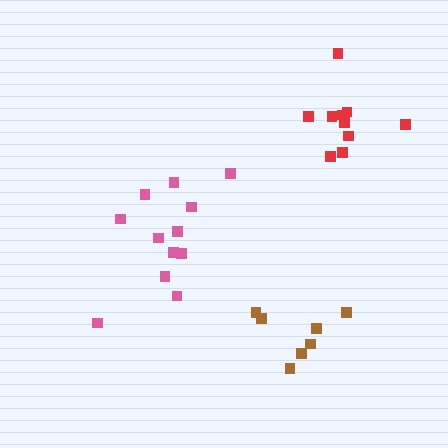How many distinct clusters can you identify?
There are 3 distinct clusters.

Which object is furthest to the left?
The pink cluster is leftmost.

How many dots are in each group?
Group 1: 7 dots, Group 2: 12 dots, Group 3: 10 dots (29 total).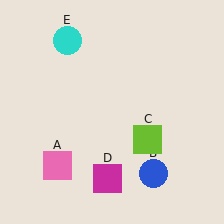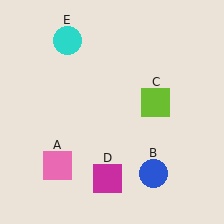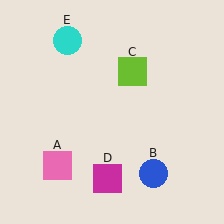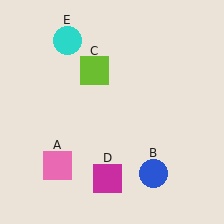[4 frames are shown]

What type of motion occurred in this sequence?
The lime square (object C) rotated counterclockwise around the center of the scene.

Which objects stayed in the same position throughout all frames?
Pink square (object A) and blue circle (object B) and magenta square (object D) and cyan circle (object E) remained stationary.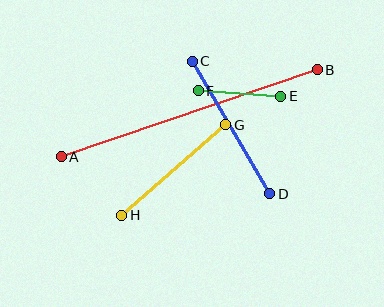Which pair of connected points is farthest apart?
Points A and B are farthest apart.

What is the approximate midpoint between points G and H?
The midpoint is at approximately (174, 170) pixels.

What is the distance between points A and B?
The distance is approximately 271 pixels.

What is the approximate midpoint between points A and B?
The midpoint is at approximately (189, 113) pixels.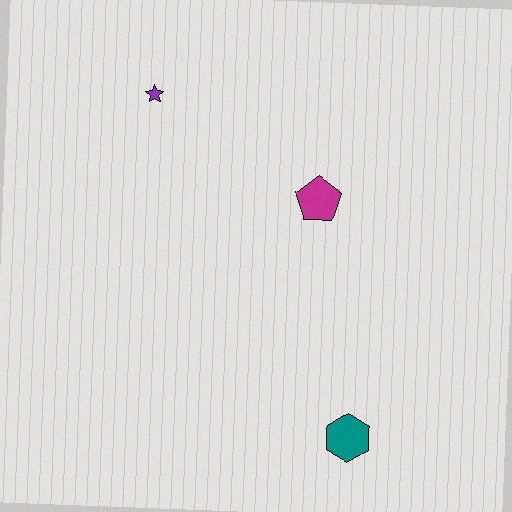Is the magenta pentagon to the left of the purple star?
No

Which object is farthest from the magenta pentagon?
The teal hexagon is farthest from the magenta pentagon.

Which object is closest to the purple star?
The magenta pentagon is closest to the purple star.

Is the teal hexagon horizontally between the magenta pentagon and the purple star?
No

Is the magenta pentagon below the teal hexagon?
No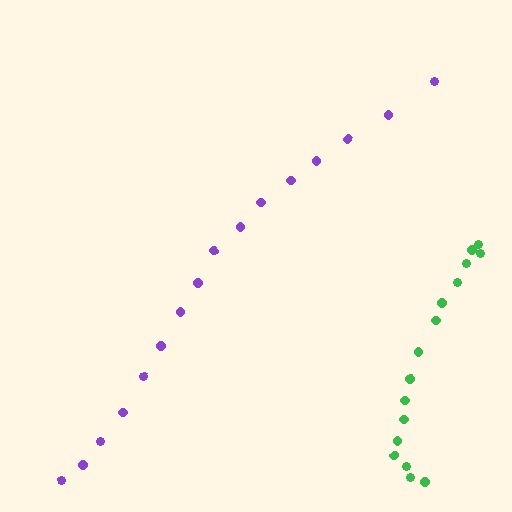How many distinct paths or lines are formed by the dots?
There are 2 distinct paths.